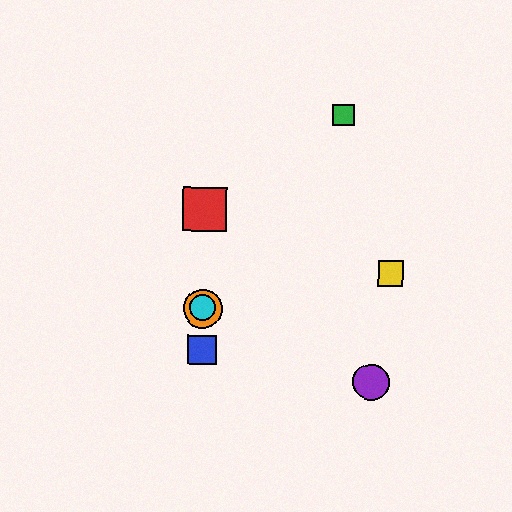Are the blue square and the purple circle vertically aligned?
No, the blue square is at x≈202 and the purple circle is at x≈371.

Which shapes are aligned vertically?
The red square, the blue square, the orange circle, the cyan circle are aligned vertically.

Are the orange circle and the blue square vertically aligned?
Yes, both are at x≈203.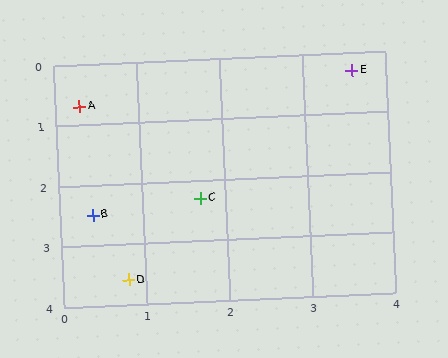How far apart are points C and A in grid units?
Points C and A are about 2.1 grid units apart.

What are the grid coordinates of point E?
Point E is at approximately (3.6, 0.3).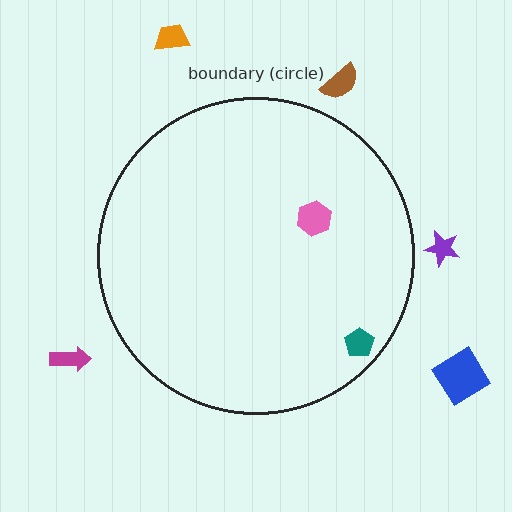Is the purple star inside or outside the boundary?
Outside.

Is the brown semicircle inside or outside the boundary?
Outside.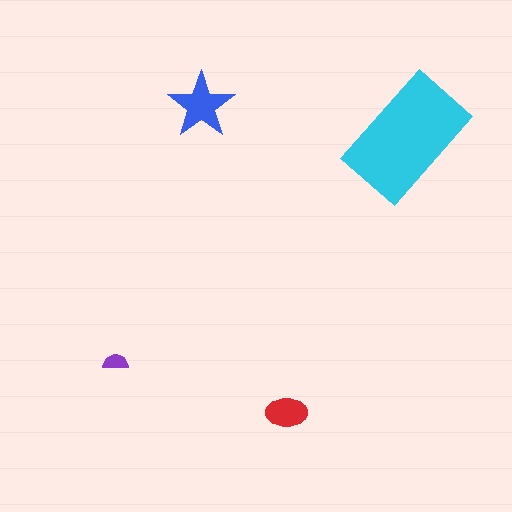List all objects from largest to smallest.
The cyan rectangle, the blue star, the red ellipse, the purple semicircle.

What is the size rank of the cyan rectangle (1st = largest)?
1st.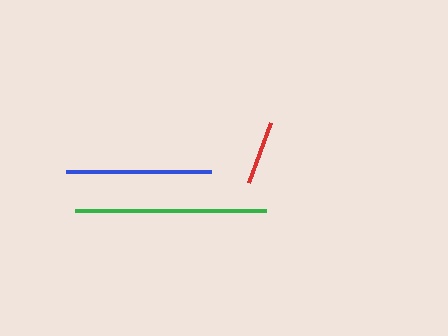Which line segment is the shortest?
The red line is the shortest at approximately 64 pixels.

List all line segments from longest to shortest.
From longest to shortest: green, blue, red.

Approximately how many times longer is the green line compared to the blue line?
The green line is approximately 1.3 times the length of the blue line.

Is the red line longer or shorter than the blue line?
The blue line is longer than the red line.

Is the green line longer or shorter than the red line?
The green line is longer than the red line.